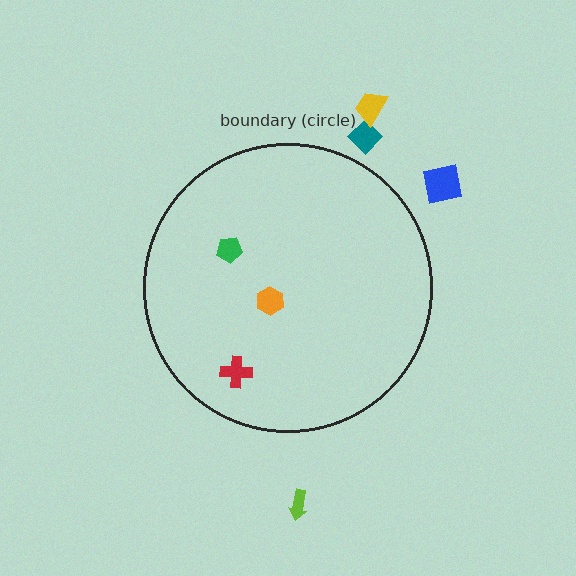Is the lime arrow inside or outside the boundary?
Outside.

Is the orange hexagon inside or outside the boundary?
Inside.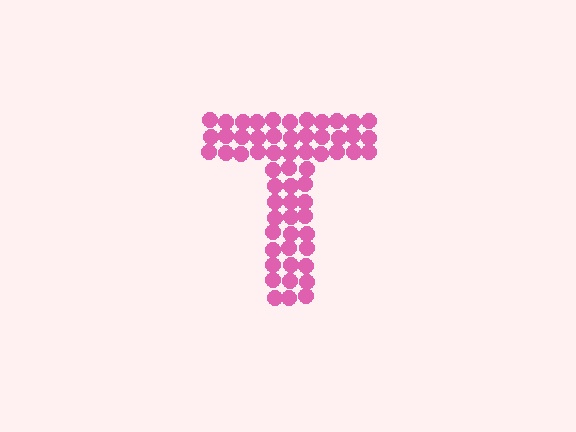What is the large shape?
The large shape is the letter T.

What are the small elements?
The small elements are circles.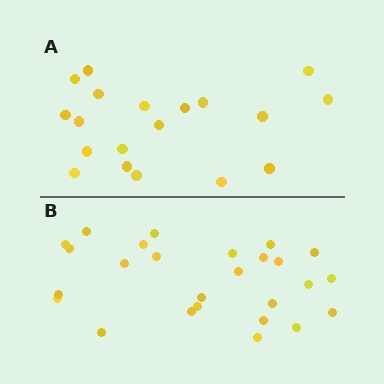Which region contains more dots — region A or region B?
Region B (the bottom region) has more dots.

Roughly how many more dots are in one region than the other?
Region B has roughly 8 or so more dots than region A.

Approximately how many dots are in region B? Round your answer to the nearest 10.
About 30 dots. (The exact count is 26, which rounds to 30.)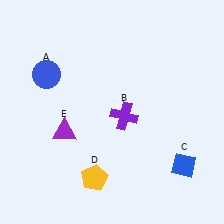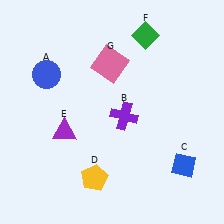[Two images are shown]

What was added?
A green diamond (F), a pink square (G) were added in Image 2.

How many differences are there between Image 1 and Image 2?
There are 2 differences between the two images.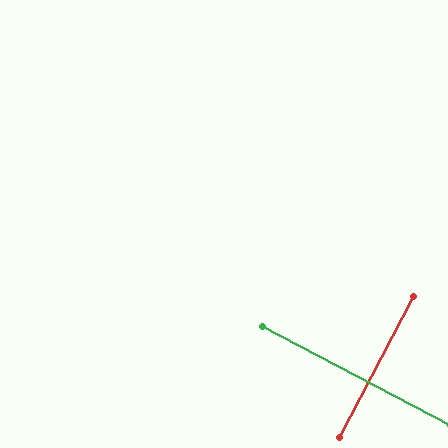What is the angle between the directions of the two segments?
Approximately 90 degrees.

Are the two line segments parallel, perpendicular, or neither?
Perpendicular — they meet at approximately 90°.